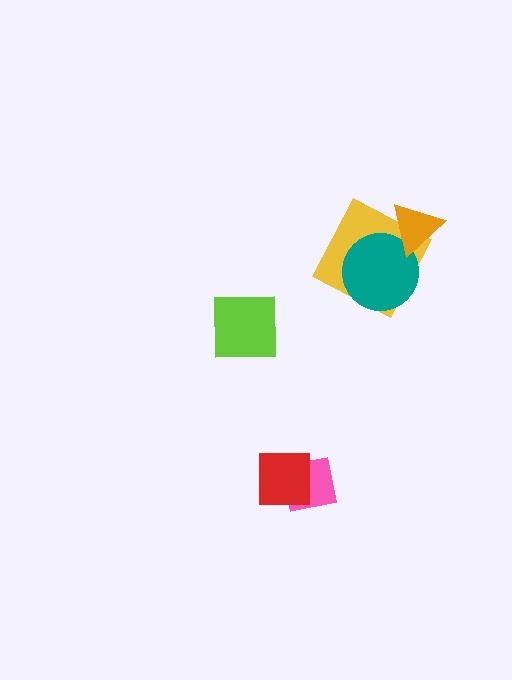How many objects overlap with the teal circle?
2 objects overlap with the teal circle.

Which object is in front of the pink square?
The red square is in front of the pink square.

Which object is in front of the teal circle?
The orange triangle is in front of the teal circle.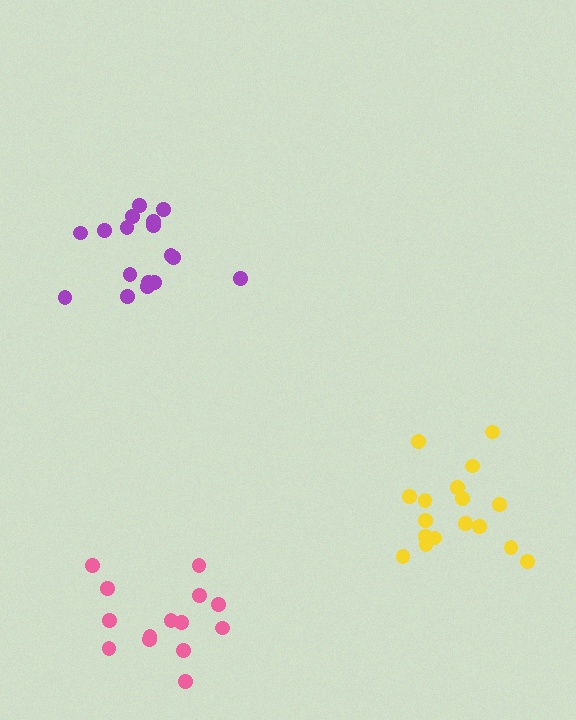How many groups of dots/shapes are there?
There are 3 groups.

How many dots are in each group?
Group 1: 17 dots, Group 2: 17 dots, Group 3: 14 dots (48 total).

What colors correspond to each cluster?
The clusters are colored: purple, yellow, pink.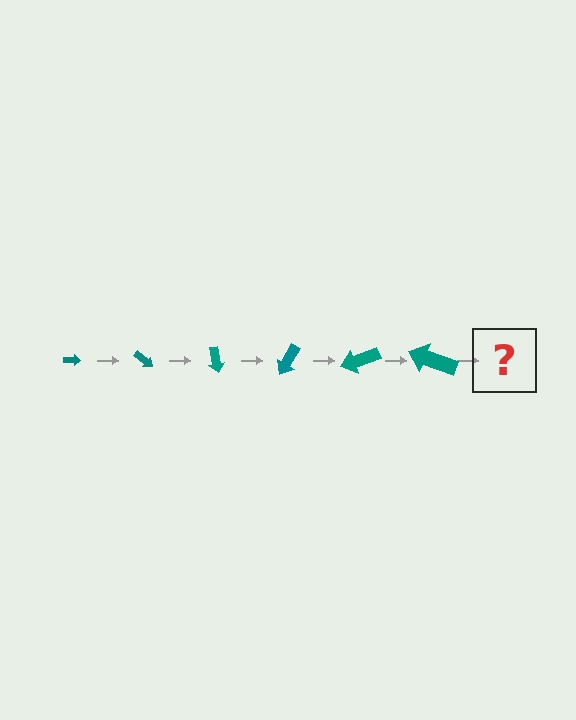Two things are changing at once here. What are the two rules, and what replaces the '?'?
The two rules are that the arrow grows larger each step and it rotates 40 degrees each step. The '?' should be an arrow, larger than the previous one and rotated 240 degrees from the start.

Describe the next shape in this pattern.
It should be an arrow, larger than the previous one and rotated 240 degrees from the start.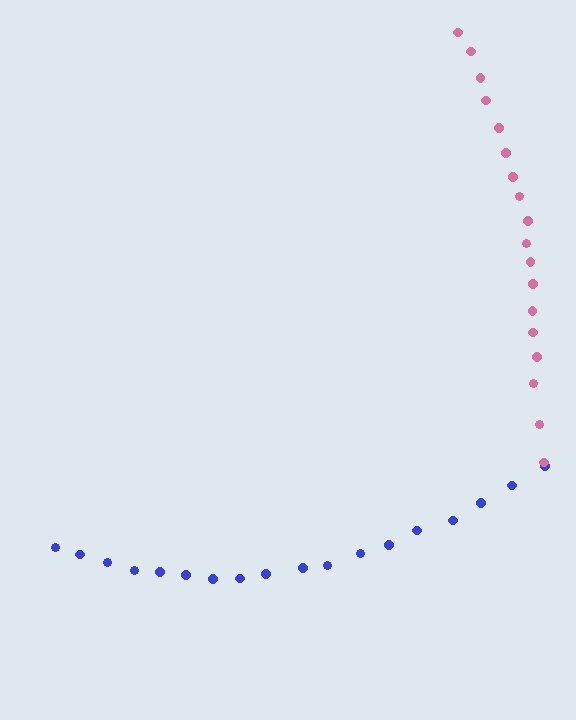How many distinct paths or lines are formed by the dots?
There are 2 distinct paths.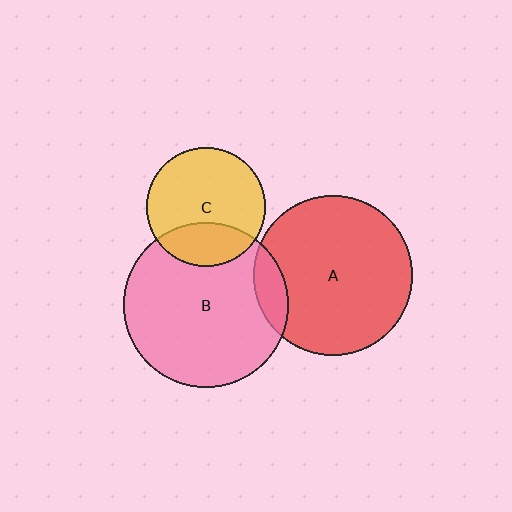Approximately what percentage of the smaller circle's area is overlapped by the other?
Approximately 25%.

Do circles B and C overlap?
Yes.